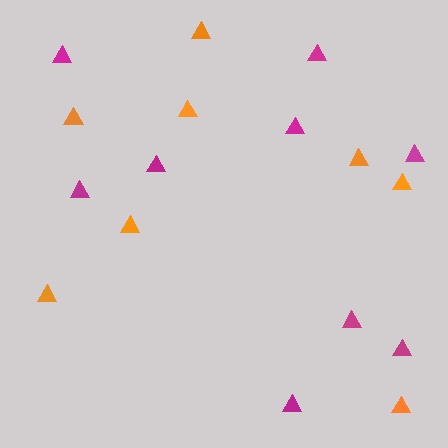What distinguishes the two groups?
There are 2 groups: one group of orange triangles (8) and one group of magenta triangles (9).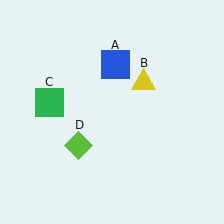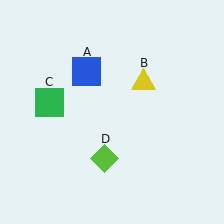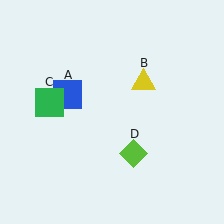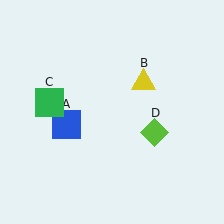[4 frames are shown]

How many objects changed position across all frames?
2 objects changed position: blue square (object A), lime diamond (object D).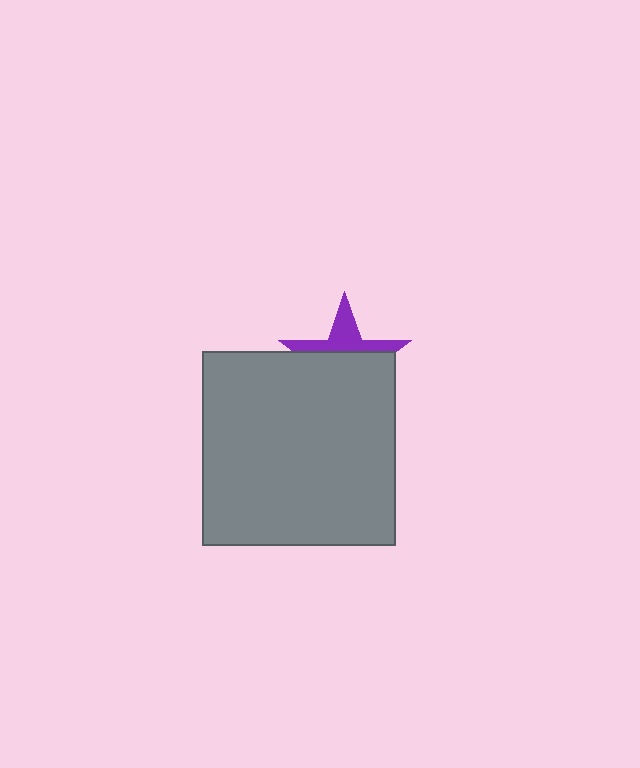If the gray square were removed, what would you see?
You would see the complete purple star.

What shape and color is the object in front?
The object in front is a gray square.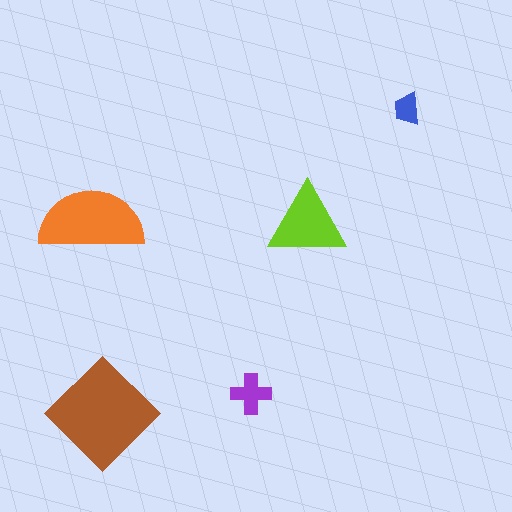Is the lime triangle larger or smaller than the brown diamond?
Smaller.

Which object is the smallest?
The blue trapezoid.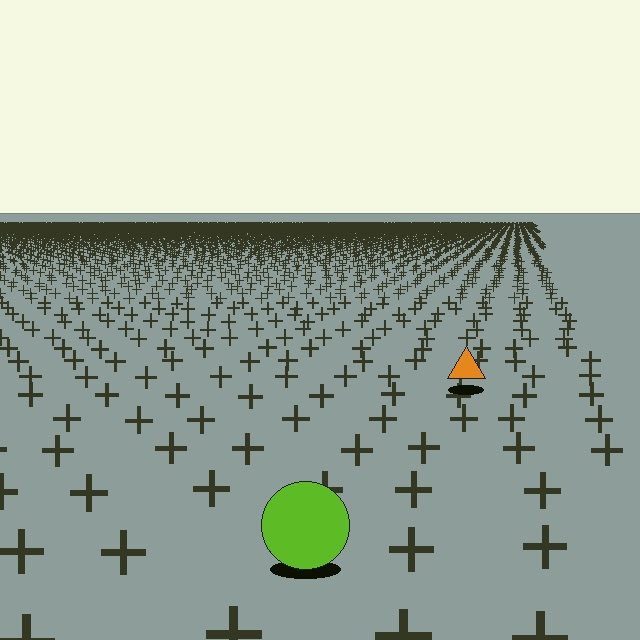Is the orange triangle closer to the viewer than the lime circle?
No. The lime circle is closer — you can tell from the texture gradient: the ground texture is coarser near it.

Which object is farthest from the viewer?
The orange triangle is farthest from the viewer. It appears smaller and the ground texture around it is denser.